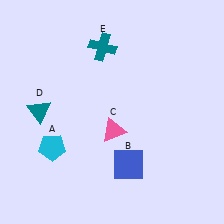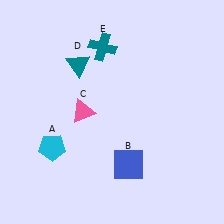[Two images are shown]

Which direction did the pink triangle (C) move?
The pink triangle (C) moved left.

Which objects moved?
The objects that moved are: the pink triangle (C), the teal triangle (D).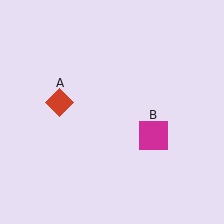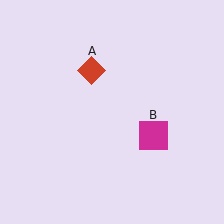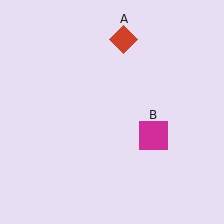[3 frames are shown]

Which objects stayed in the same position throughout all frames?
Magenta square (object B) remained stationary.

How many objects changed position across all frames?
1 object changed position: red diamond (object A).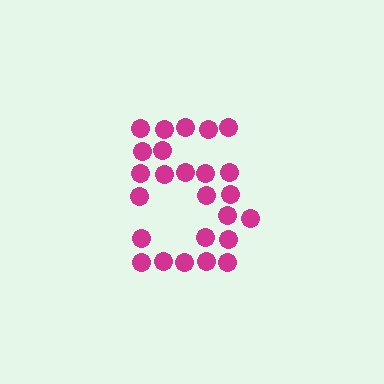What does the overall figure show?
The overall figure shows the digit 5.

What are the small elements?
The small elements are circles.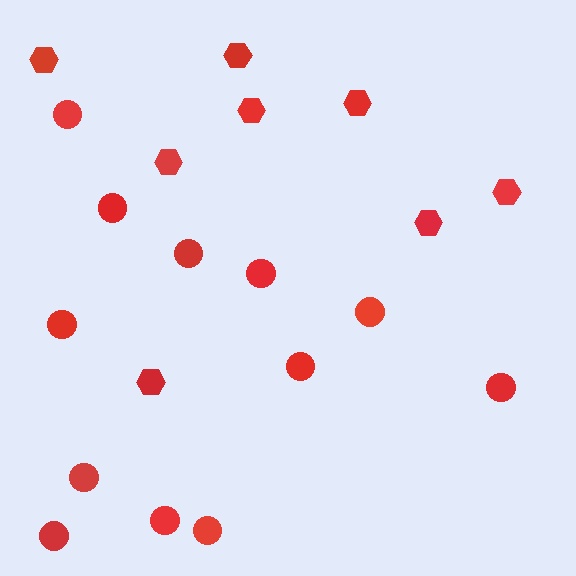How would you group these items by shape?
There are 2 groups: one group of hexagons (8) and one group of circles (12).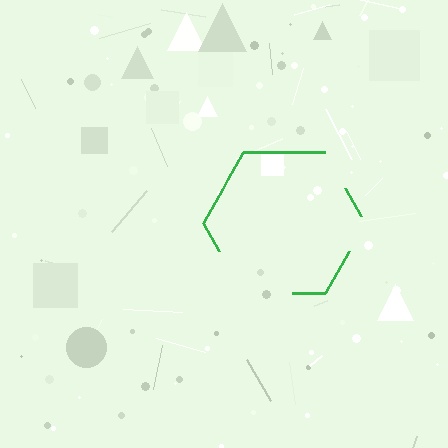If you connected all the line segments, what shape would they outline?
They would outline a hexagon.